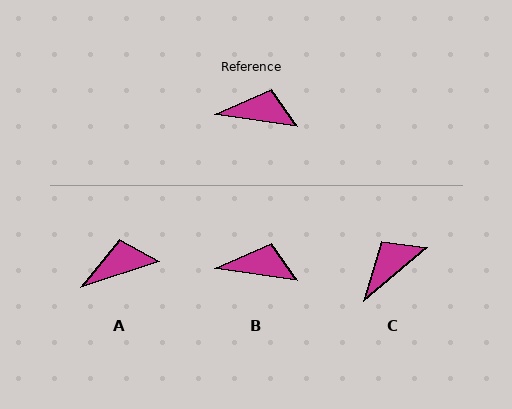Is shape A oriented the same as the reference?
No, it is off by about 27 degrees.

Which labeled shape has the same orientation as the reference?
B.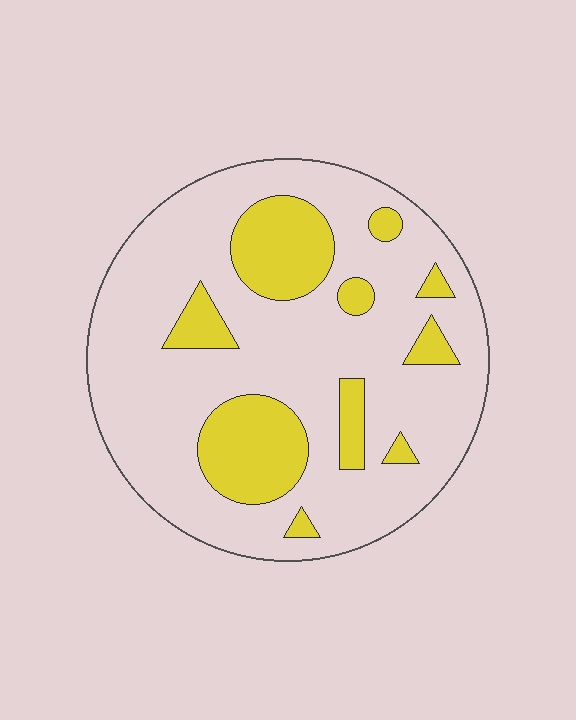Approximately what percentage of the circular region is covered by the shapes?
Approximately 25%.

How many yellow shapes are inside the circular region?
10.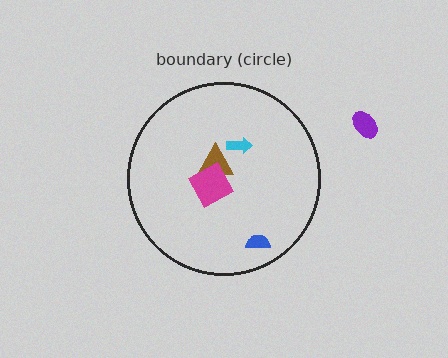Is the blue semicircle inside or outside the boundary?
Inside.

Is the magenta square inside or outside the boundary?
Inside.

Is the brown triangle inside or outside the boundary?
Inside.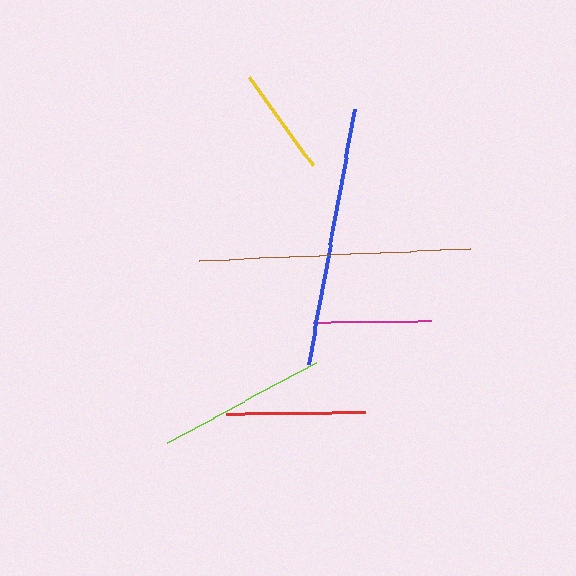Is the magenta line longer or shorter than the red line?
The red line is longer than the magenta line.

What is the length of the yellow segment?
The yellow segment is approximately 109 pixels long.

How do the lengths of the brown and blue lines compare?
The brown and blue lines are approximately the same length.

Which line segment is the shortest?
The yellow line is the shortest at approximately 109 pixels.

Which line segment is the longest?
The brown line is the longest at approximately 271 pixels.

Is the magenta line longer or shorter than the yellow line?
The magenta line is longer than the yellow line.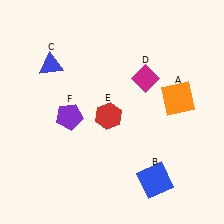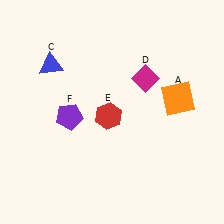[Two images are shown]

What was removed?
The blue square (B) was removed in Image 2.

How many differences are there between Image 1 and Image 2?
There is 1 difference between the two images.